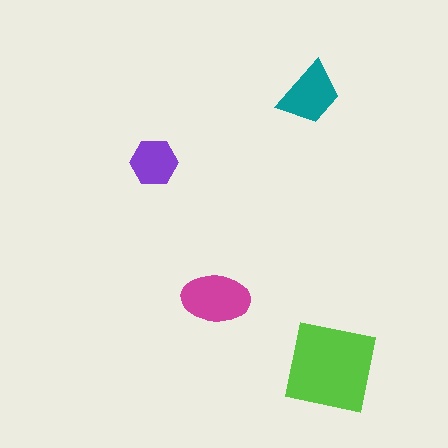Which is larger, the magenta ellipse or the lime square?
The lime square.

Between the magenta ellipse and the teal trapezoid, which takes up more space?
The magenta ellipse.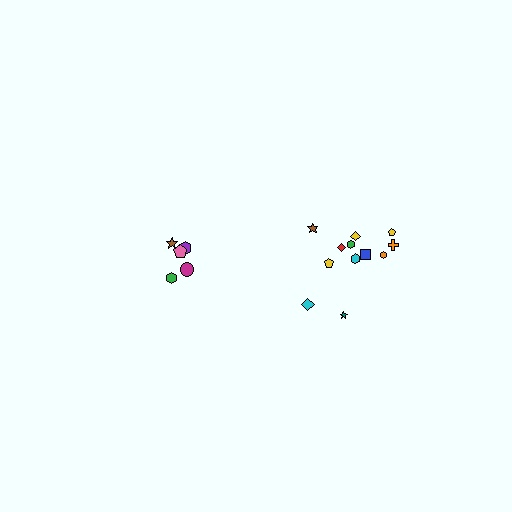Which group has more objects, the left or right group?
The right group.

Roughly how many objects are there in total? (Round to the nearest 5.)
Roughly 15 objects in total.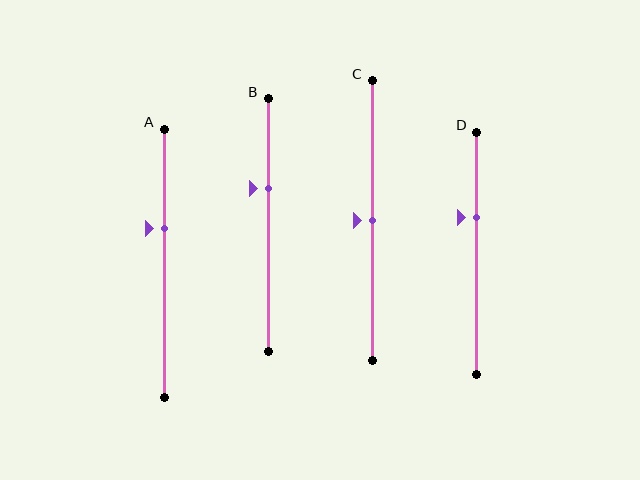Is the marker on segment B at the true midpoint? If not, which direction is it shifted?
No, the marker on segment B is shifted upward by about 15% of the segment length.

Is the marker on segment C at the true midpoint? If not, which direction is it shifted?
Yes, the marker on segment C is at the true midpoint.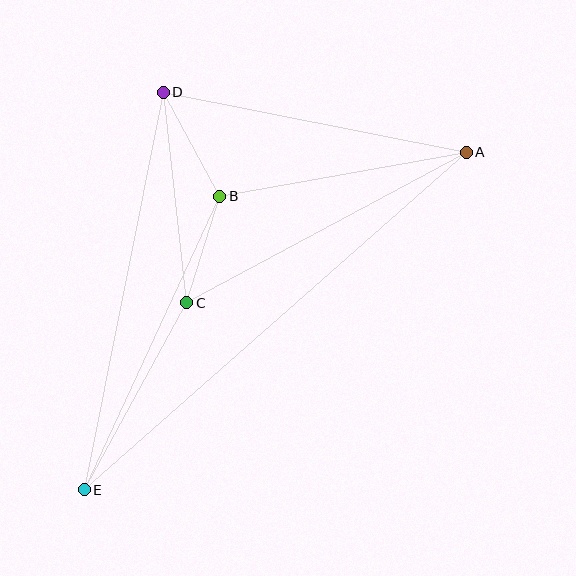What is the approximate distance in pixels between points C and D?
The distance between C and D is approximately 212 pixels.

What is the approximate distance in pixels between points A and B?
The distance between A and B is approximately 250 pixels.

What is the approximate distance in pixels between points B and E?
The distance between B and E is approximately 323 pixels.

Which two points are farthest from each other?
Points A and E are farthest from each other.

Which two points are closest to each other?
Points B and C are closest to each other.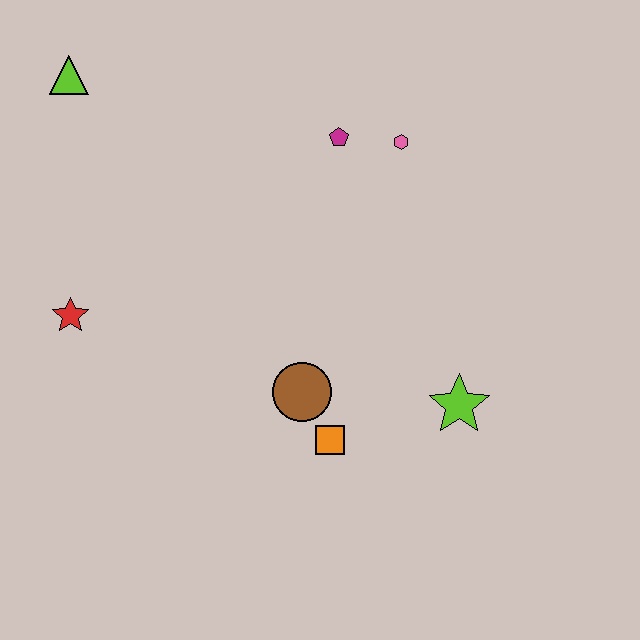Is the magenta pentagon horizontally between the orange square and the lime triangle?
No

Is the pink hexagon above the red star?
Yes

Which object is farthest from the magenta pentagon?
The red star is farthest from the magenta pentagon.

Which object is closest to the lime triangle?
The red star is closest to the lime triangle.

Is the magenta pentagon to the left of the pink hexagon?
Yes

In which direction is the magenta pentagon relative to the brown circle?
The magenta pentagon is above the brown circle.